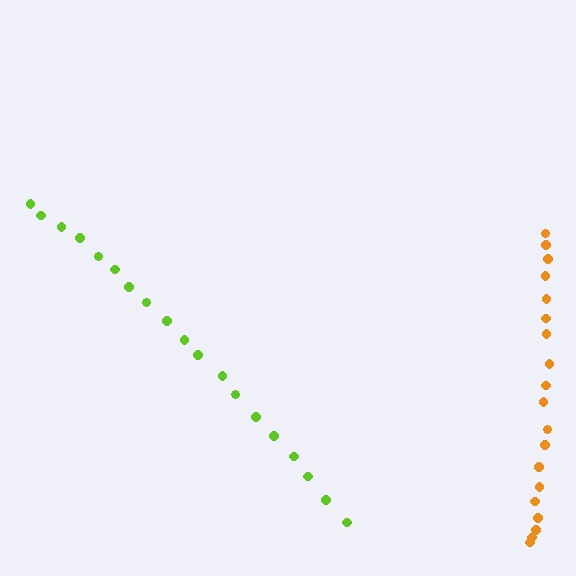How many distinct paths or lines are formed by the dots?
There are 2 distinct paths.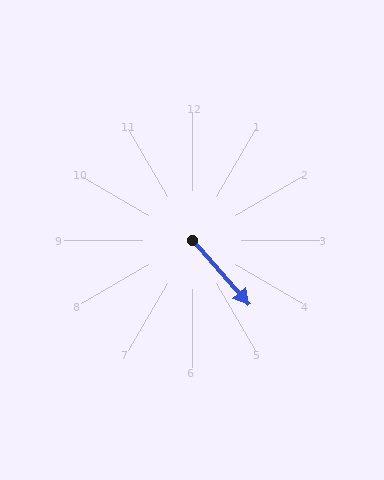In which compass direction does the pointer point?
Southeast.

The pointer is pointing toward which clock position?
Roughly 5 o'clock.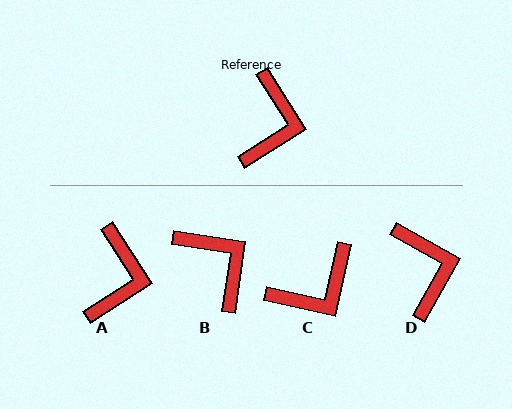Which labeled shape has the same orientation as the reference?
A.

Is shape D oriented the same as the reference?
No, it is off by about 28 degrees.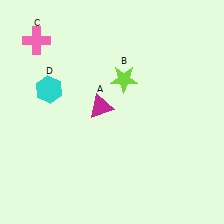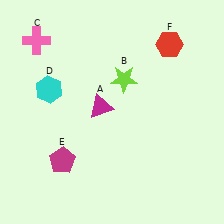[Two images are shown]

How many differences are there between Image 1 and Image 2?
There are 2 differences between the two images.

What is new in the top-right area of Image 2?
A red hexagon (F) was added in the top-right area of Image 2.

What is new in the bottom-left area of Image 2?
A magenta pentagon (E) was added in the bottom-left area of Image 2.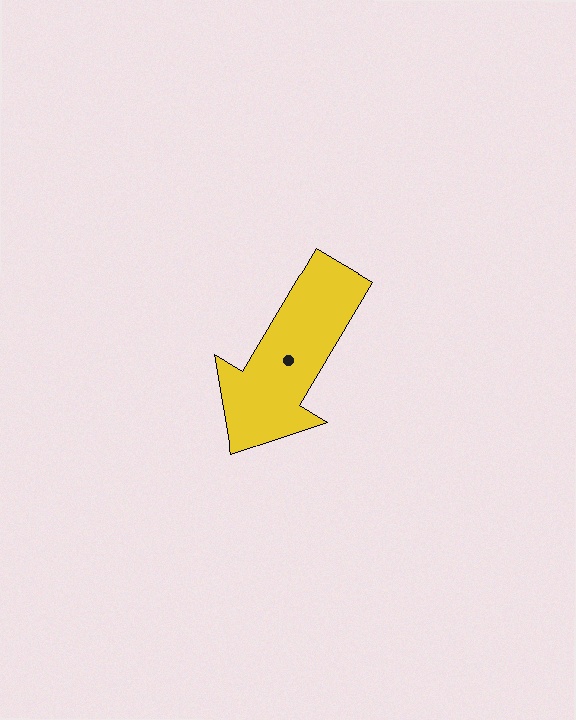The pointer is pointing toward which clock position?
Roughly 7 o'clock.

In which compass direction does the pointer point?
Southwest.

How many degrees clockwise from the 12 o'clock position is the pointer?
Approximately 211 degrees.